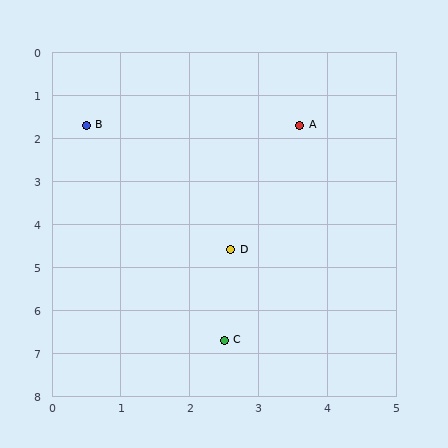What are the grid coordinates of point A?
Point A is at approximately (3.6, 1.7).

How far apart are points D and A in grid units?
Points D and A are about 3.1 grid units apart.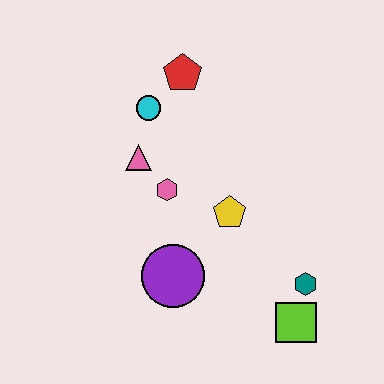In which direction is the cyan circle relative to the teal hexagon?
The cyan circle is above the teal hexagon.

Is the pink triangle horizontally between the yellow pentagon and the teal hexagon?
No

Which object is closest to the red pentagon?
The cyan circle is closest to the red pentagon.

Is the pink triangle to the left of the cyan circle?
Yes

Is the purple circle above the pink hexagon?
No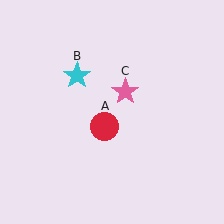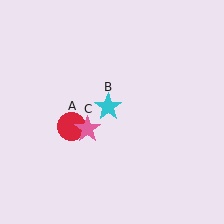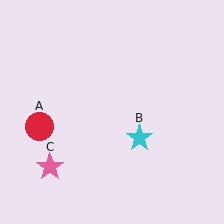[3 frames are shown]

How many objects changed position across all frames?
3 objects changed position: red circle (object A), cyan star (object B), pink star (object C).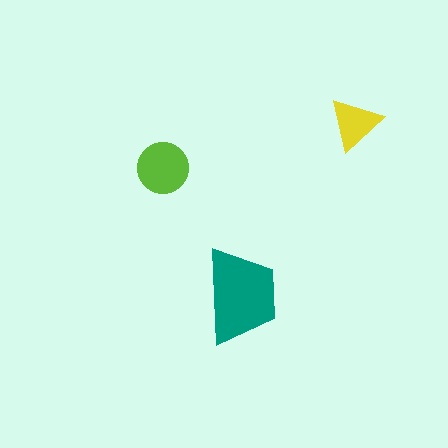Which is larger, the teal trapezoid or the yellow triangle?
The teal trapezoid.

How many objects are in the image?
There are 3 objects in the image.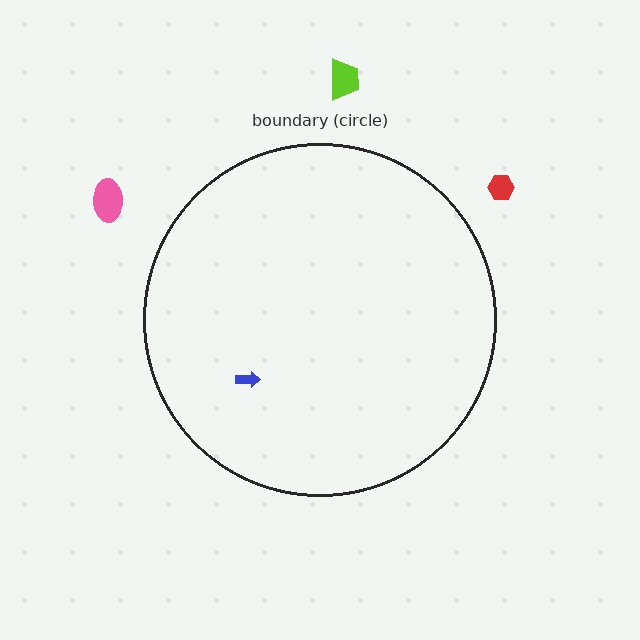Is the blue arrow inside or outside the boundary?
Inside.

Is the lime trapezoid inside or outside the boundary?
Outside.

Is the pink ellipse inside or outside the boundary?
Outside.